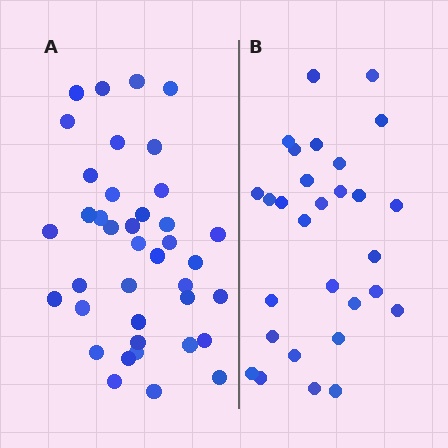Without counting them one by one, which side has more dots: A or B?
Region A (the left region) has more dots.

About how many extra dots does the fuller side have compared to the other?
Region A has roughly 10 or so more dots than region B.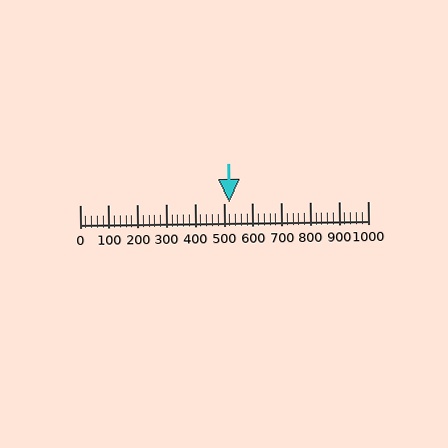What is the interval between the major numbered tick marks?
The major tick marks are spaced 100 units apart.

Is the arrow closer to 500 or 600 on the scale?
The arrow is closer to 500.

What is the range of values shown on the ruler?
The ruler shows values from 0 to 1000.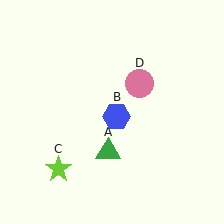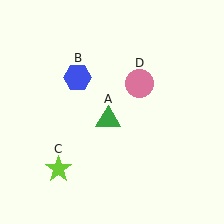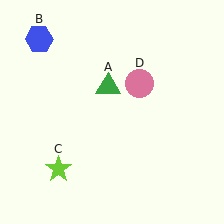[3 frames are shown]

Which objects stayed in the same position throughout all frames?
Lime star (object C) and pink circle (object D) remained stationary.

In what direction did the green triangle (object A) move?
The green triangle (object A) moved up.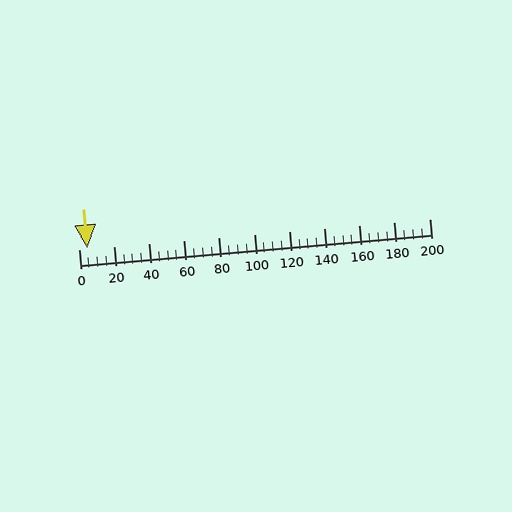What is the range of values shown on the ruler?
The ruler shows values from 0 to 200.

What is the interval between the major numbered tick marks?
The major tick marks are spaced 20 units apart.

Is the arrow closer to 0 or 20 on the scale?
The arrow is closer to 0.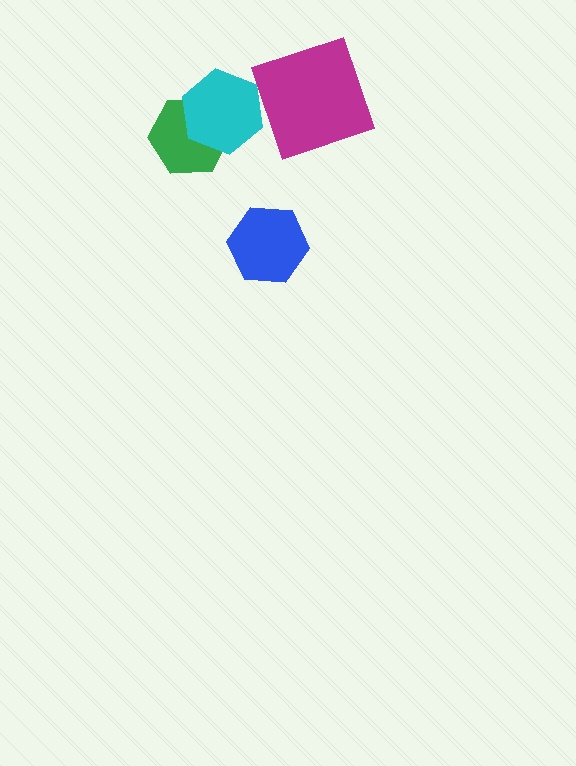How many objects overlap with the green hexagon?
1 object overlaps with the green hexagon.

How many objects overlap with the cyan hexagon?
1 object overlaps with the cyan hexagon.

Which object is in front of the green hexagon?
The cyan hexagon is in front of the green hexagon.